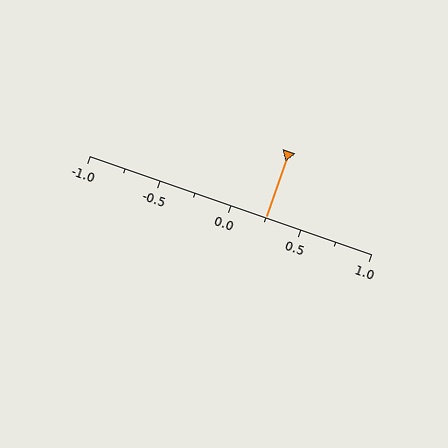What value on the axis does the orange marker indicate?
The marker indicates approximately 0.25.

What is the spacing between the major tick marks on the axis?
The major ticks are spaced 0.5 apart.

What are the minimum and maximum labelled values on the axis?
The axis runs from -1.0 to 1.0.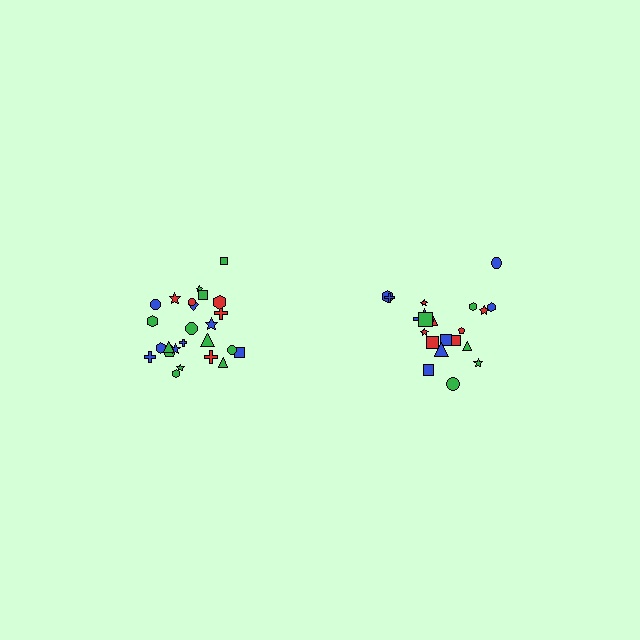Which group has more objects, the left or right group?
The left group.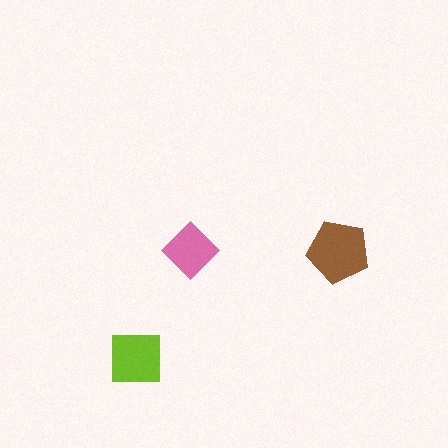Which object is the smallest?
The pink diamond.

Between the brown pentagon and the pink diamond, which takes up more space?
The brown pentagon.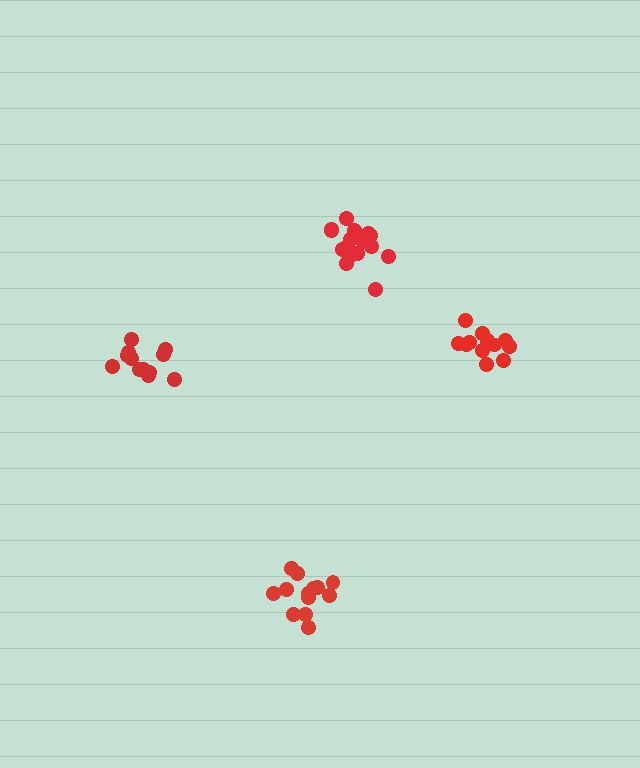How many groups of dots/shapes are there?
There are 4 groups.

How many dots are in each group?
Group 1: 12 dots, Group 2: 13 dots, Group 3: 17 dots, Group 4: 12 dots (54 total).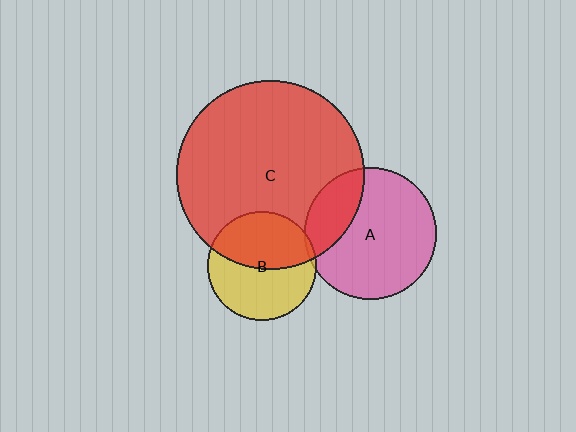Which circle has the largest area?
Circle C (red).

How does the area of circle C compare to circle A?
Approximately 2.1 times.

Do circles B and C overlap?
Yes.